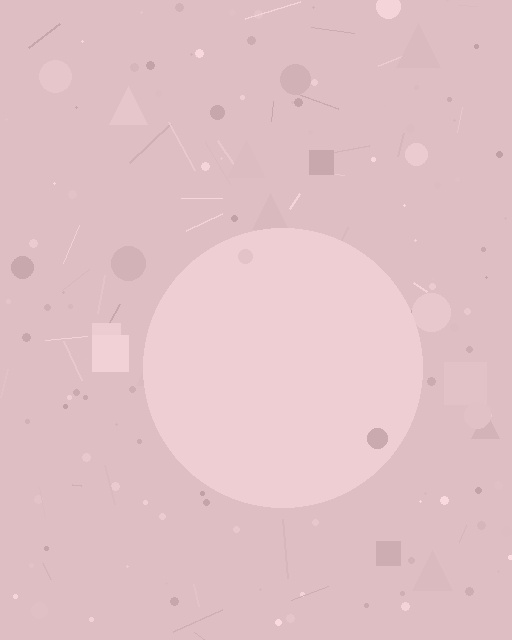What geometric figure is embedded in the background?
A circle is embedded in the background.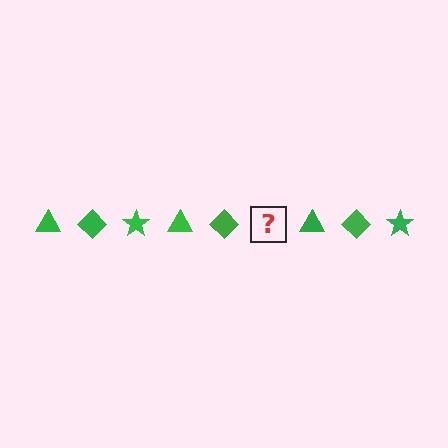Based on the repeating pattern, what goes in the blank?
The blank should be a green star.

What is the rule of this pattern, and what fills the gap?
The rule is that the pattern cycles through triangle, diamond, star shapes in green. The gap should be filled with a green star.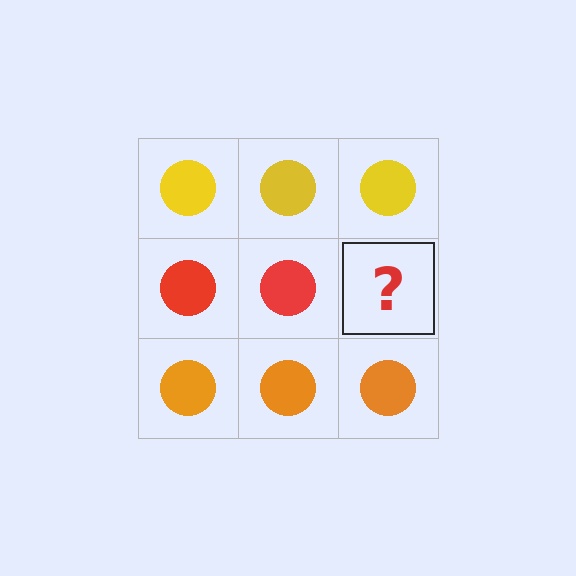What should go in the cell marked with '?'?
The missing cell should contain a red circle.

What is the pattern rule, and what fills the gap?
The rule is that each row has a consistent color. The gap should be filled with a red circle.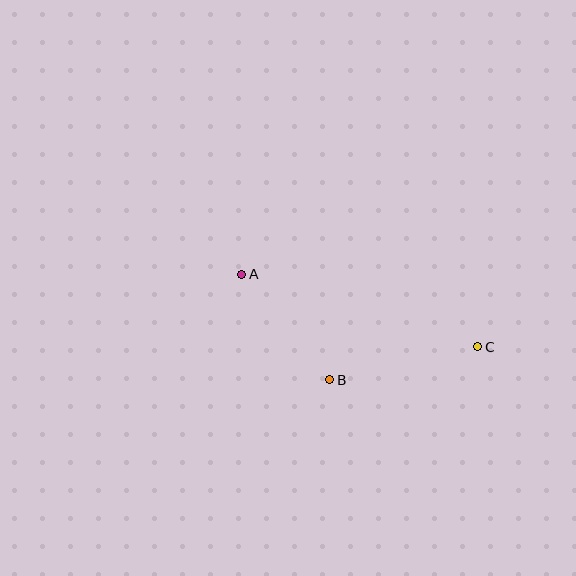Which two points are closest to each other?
Points A and B are closest to each other.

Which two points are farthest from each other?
Points A and C are farthest from each other.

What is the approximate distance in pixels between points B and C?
The distance between B and C is approximately 152 pixels.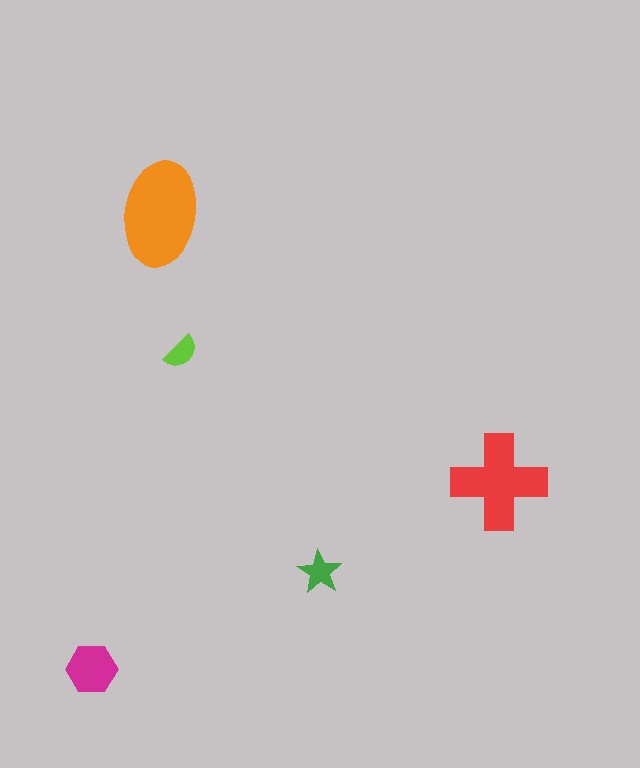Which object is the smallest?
The lime semicircle.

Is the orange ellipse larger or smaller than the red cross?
Larger.